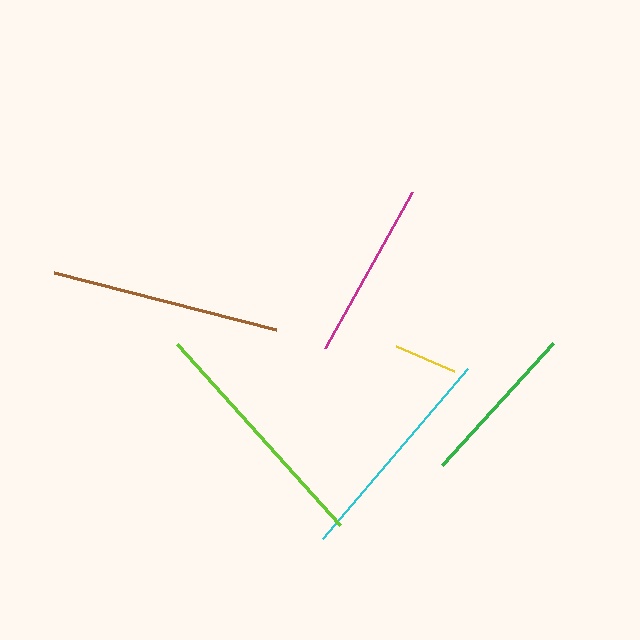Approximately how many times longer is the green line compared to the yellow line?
The green line is approximately 2.6 times the length of the yellow line.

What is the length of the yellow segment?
The yellow segment is approximately 63 pixels long.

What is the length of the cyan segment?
The cyan segment is approximately 223 pixels long.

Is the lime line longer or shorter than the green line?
The lime line is longer than the green line.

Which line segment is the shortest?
The yellow line is the shortest at approximately 63 pixels.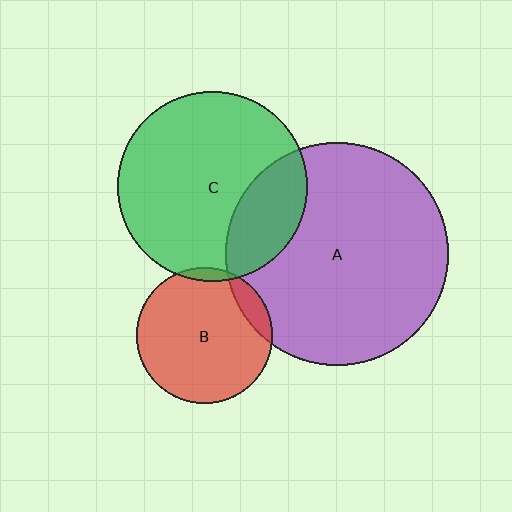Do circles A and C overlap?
Yes.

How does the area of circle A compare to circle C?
Approximately 1.4 times.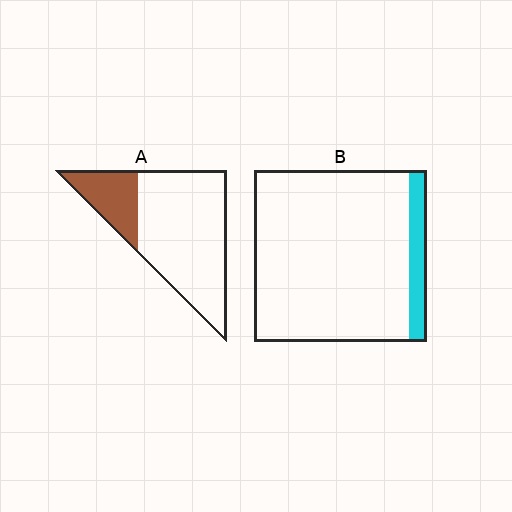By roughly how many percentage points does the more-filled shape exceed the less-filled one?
By roughly 15 percentage points (A over B).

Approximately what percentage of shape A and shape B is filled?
A is approximately 25% and B is approximately 10%.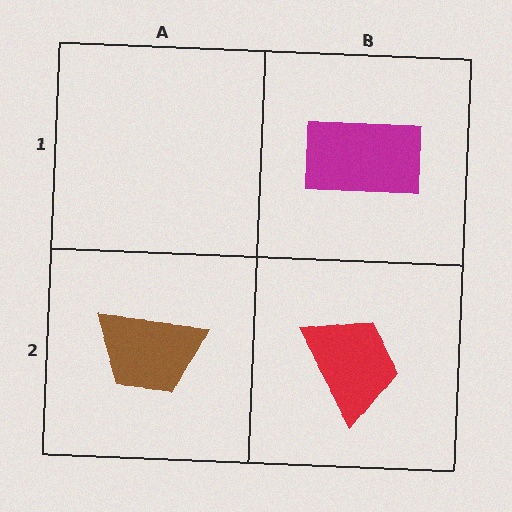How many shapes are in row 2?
2 shapes.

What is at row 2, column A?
A brown trapezoid.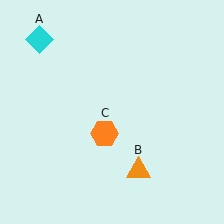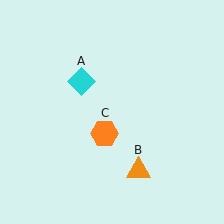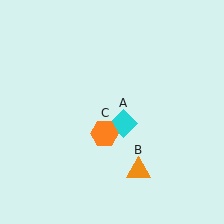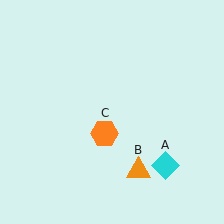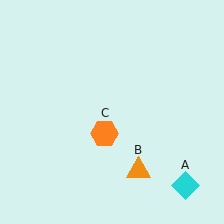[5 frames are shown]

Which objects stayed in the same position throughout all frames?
Orange triangle (object B) and orange hexagon (object C) remained stationary.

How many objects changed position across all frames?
1 object changed position: cyan diamond (object A).